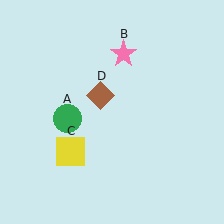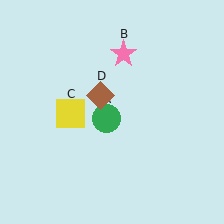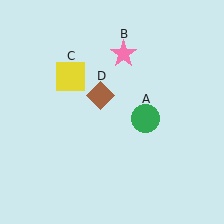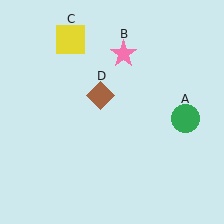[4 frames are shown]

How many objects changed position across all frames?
2 objects changed position: green circle (object A), yellow square (object C).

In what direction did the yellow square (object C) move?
The yellow square (object C) moved up.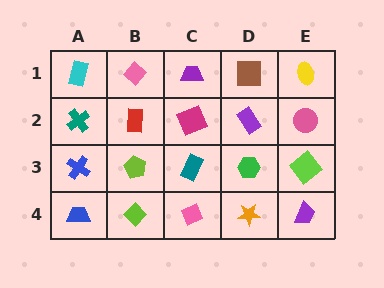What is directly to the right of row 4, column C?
An orange star.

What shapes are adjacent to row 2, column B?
A pink diamond (row 1, column B), a lime pentagon (row 3, column B), a teal cross (row 2, column A), a magenta square (row 2, column C).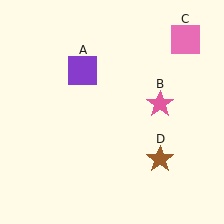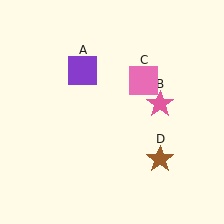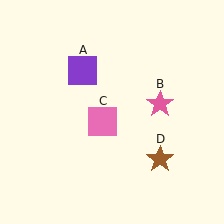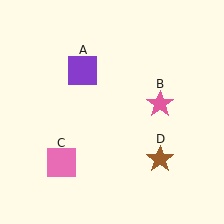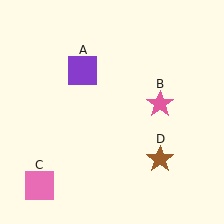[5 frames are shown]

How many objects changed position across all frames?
1 object changed position: pink square (object C).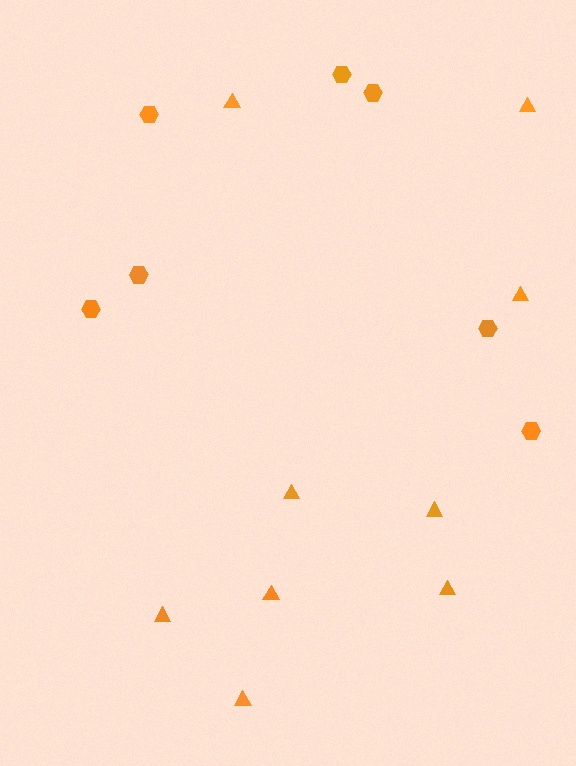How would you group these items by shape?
There are 2 groups: one group of triangles (9) and one group of hexagons (7).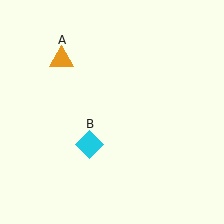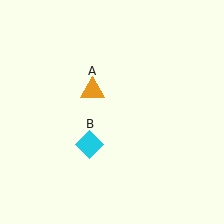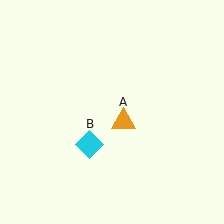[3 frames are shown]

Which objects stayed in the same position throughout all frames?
Cyan diamond (object B) remained stationary.